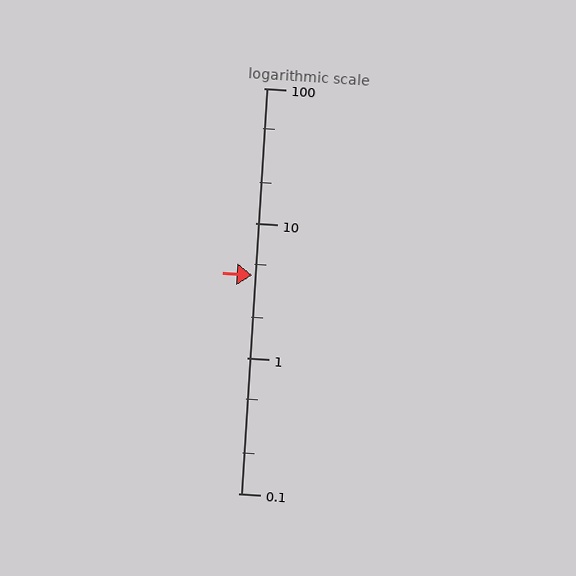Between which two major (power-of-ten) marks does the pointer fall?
The pointer is between 1 and 10.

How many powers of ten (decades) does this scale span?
The scale spans 3 decades, from 0.1 to 100.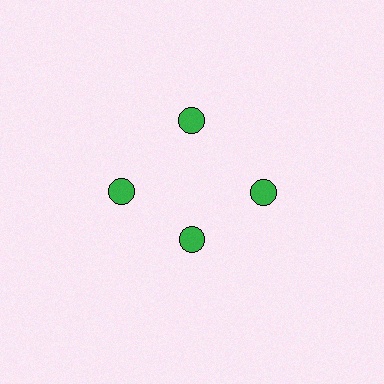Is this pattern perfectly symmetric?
No. The 4 green circles are arranged in a ring, but one element near the 6 o'clock position is pulled inward toward the center, breaking the 4-fold rotational symmetry.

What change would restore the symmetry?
The symmetry would be restored by moving it outward, back onto the ring so that all 4 circles sit at equal angles and equal distance from the center.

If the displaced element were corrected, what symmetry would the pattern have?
It would have 4-fold rotational symmetry — the pattern would map onto itself every 90 degrees.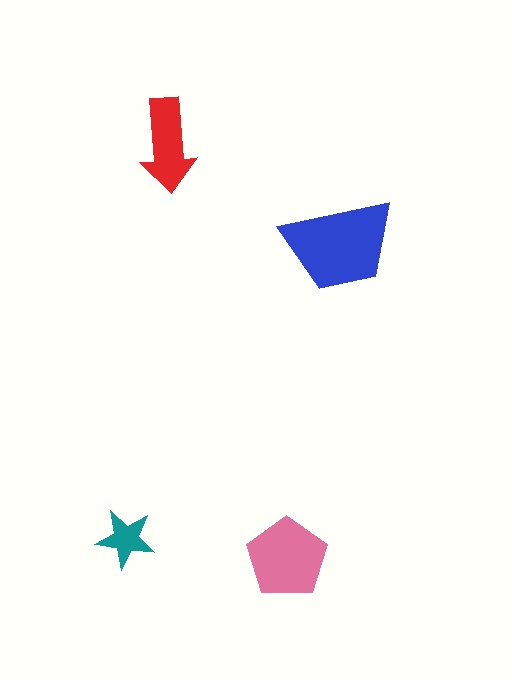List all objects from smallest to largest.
The teal star, the red arrow, the pink pentagon, the blue trapezoid.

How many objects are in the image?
There are 4 objects in the image.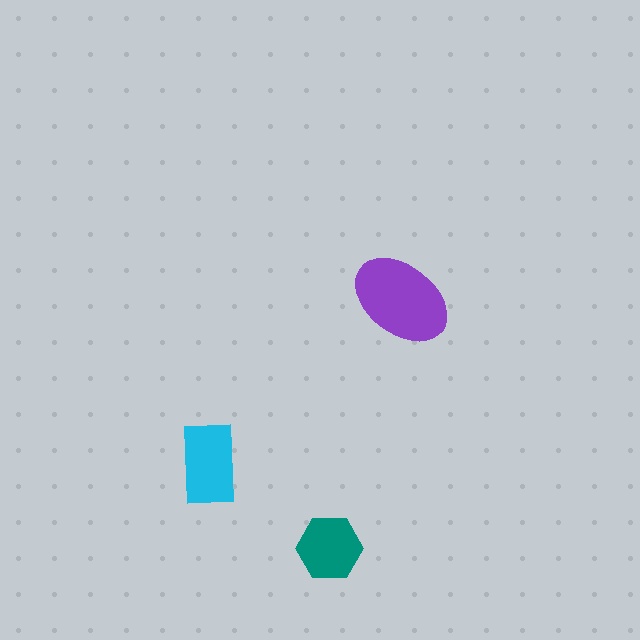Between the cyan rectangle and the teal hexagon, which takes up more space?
The cyan rectangle.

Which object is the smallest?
The teal hexagon.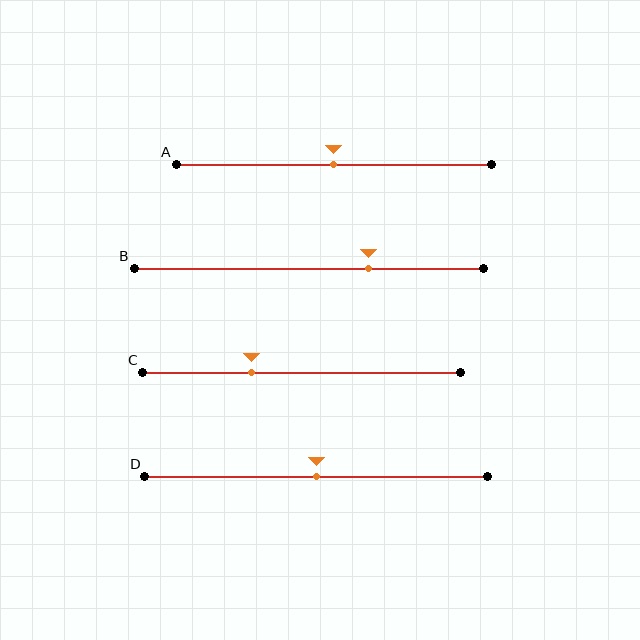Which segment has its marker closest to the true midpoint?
Segment A has its marker closest to the true midpoint.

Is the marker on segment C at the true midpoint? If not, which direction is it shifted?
No, the marker on segment C is shifted to the left by about 16% of the segment length.